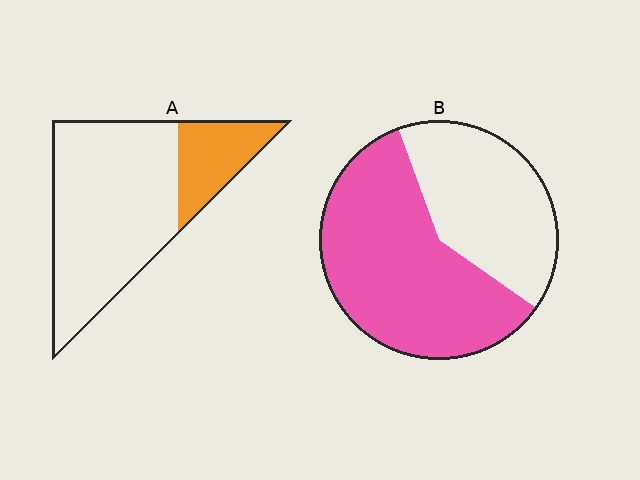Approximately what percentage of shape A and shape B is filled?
A is approximately 25% and B is approximately 60%.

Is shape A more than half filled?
No.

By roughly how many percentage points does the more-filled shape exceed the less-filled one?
By roughly 35 percentage points (B over A).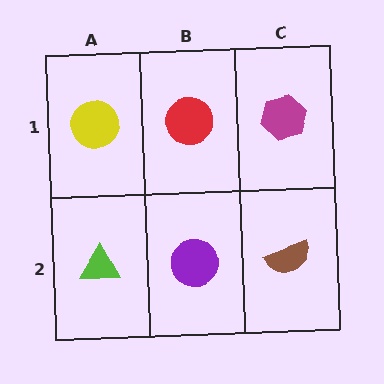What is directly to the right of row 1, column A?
A red circle.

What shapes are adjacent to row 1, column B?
A purple circle (row 2, column B), a yellow circle (row 1, column A), a magenta hexagon (row 1, column C).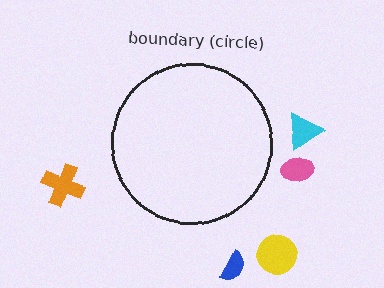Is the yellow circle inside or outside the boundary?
Outside.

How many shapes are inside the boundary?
0 inside, 5 outside.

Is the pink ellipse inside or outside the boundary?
Outside.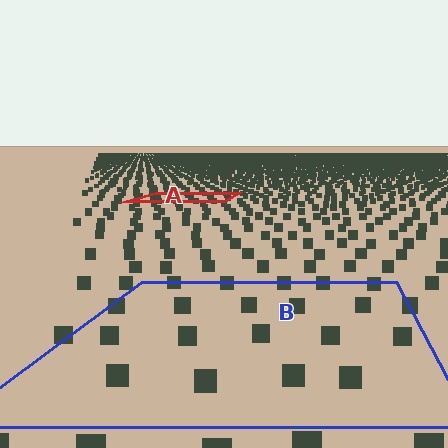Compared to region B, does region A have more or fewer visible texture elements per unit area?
Region A has more texture elements per unit area — they are packed more densely because it is farther away.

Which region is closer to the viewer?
Region B is closer. The texture elements there are larger and more spread out.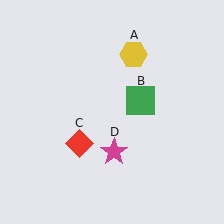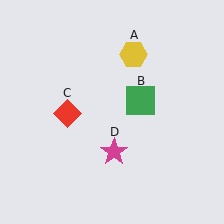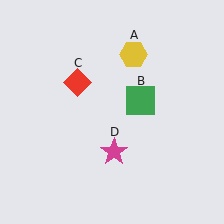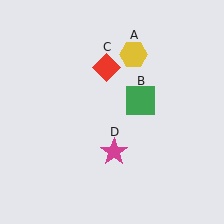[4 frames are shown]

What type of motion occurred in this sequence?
The red diamond (object C) rotated clockwise around the center of the scene.